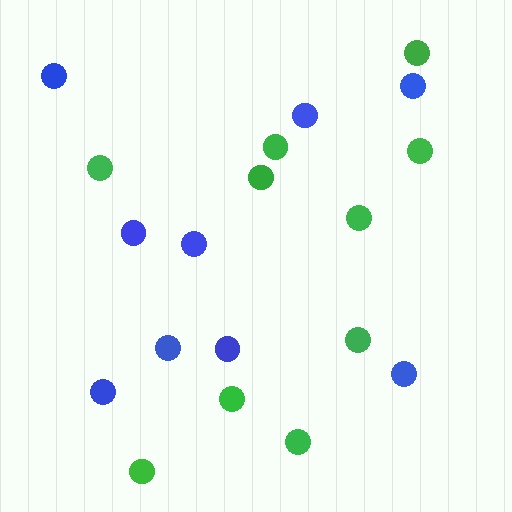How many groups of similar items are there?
There are 2 groups: one group of blue circles (9) and one group of green circles (10).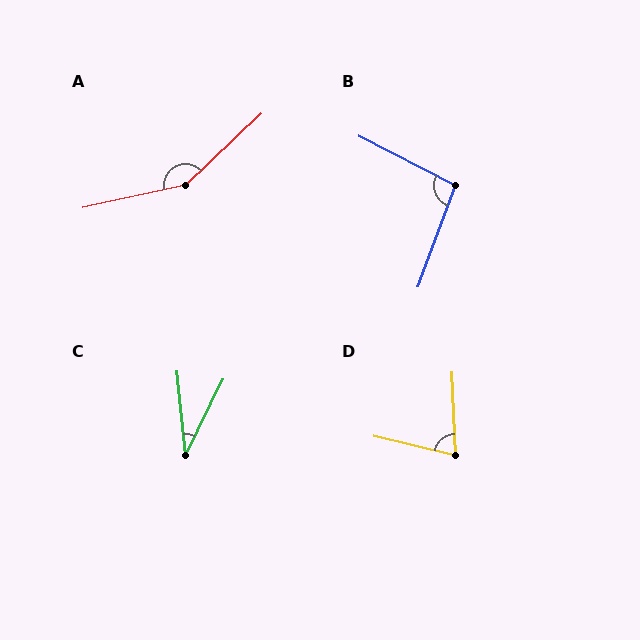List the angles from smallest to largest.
C (31°), D (74°), B (97°), A (149°).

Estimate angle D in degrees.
Approximately 74 degrees.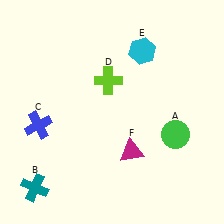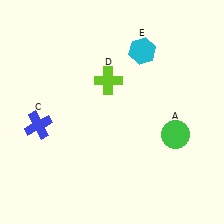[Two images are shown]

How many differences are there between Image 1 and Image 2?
There are 2 differences between the two images.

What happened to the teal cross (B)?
The teal cross (B) was removed in Image 2. It was in the bottom-left area of Image 1.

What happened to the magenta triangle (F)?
The magenta triangle (F) was removed in Image 2. It was in the bottom-right area of Image 1.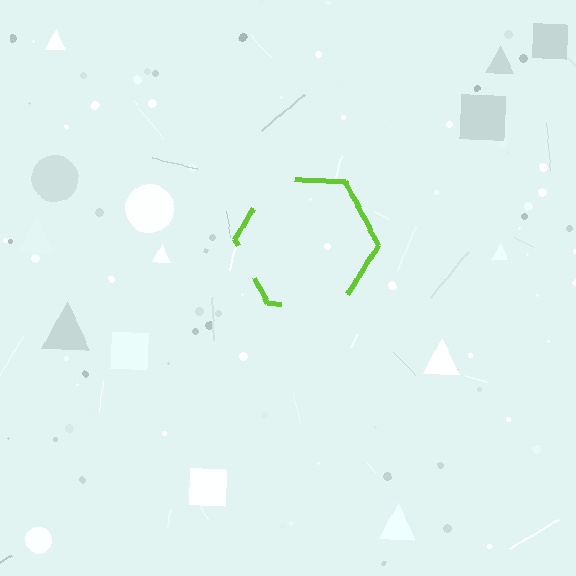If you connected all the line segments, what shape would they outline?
They would outline a hexagon.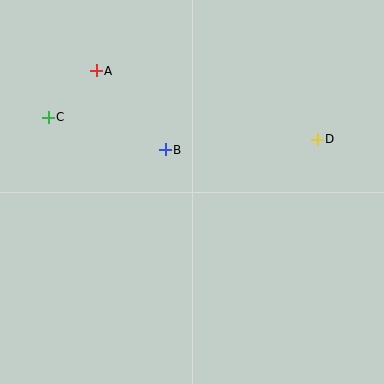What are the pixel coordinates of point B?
Point B is at (165, 150).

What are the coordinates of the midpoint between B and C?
The midpoint between B and C is at (107, 134).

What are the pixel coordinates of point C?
Point C is at (48, 117).